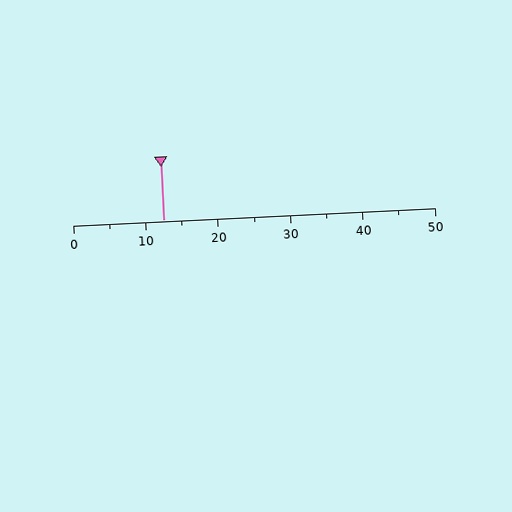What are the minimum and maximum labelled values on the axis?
The axis runs from 0 to 50.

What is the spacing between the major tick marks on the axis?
The major ticks are spaced 10 apart.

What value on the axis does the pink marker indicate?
The marker indicates approximately 12.5.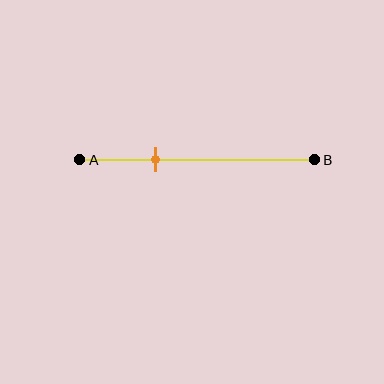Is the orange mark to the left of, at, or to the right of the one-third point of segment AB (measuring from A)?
The orange mark is approximately at the one-third point of segment AB.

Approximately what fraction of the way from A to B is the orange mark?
The orange mark is approximately 30% of the way from A to B.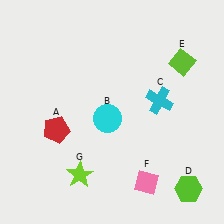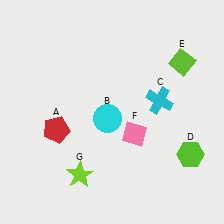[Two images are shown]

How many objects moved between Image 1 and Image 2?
2 objects moved between the two images.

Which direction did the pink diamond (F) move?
The pink diamond (F) moved up.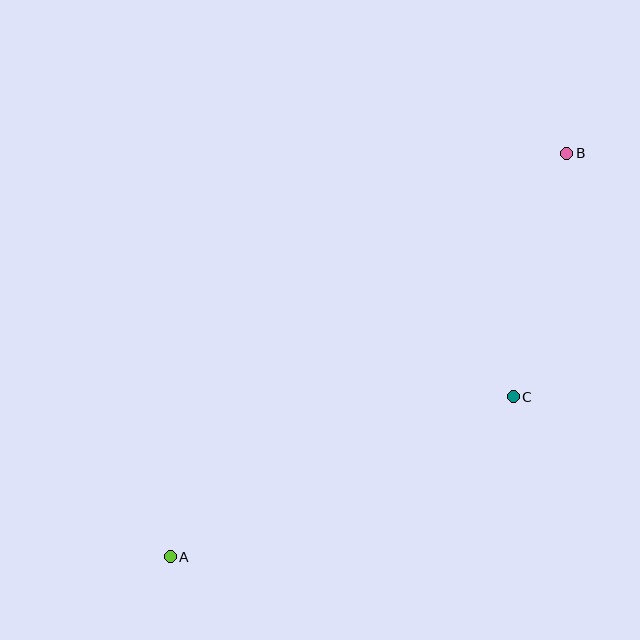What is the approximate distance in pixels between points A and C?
The distance between A and C is approximately 379 pixels.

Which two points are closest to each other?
Points B and C are closest to each other.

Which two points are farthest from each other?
Points A and B are farthest from each other.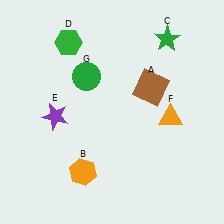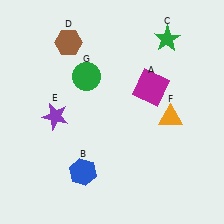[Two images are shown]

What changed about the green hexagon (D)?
In Image 1, D is green. In Image 2, it changed to brown.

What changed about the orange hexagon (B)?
In Image 1, B is orange. In Image 2, it changed to blue.